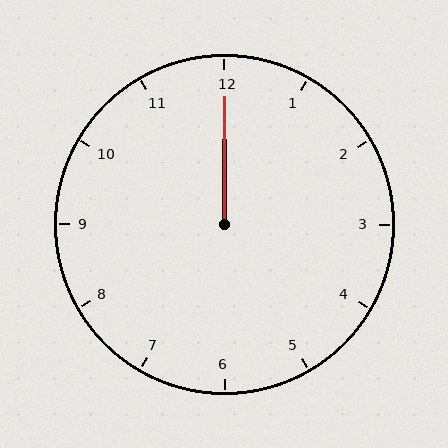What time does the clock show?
12:00.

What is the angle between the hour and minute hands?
Approximately 0 degrees.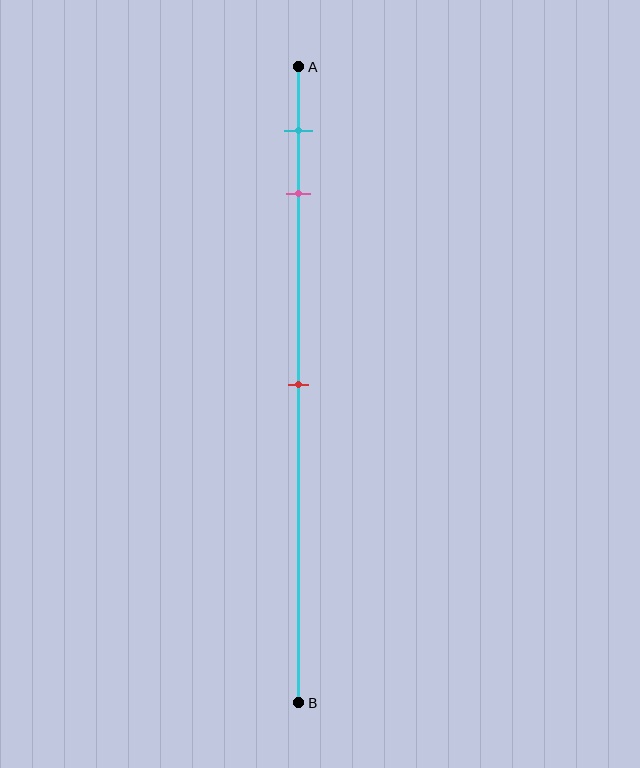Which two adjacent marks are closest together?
The cyan and pink marks are the closest adjacent pair.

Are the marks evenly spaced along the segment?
No, the marks are not evenly spaced.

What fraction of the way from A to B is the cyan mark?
The cyan mark is approximately 10% (0.1) of the way from A to B.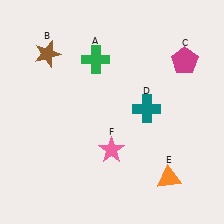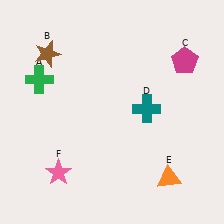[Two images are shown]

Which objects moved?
The objects that moved are: the green cross (A), the pink star (F).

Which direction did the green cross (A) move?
The green cross (A) moved left.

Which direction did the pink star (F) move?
The pink star (F) moved left.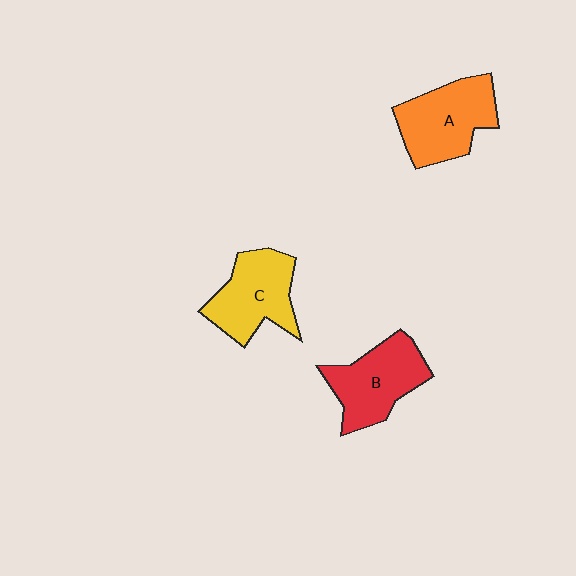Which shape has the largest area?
Shape A (orange).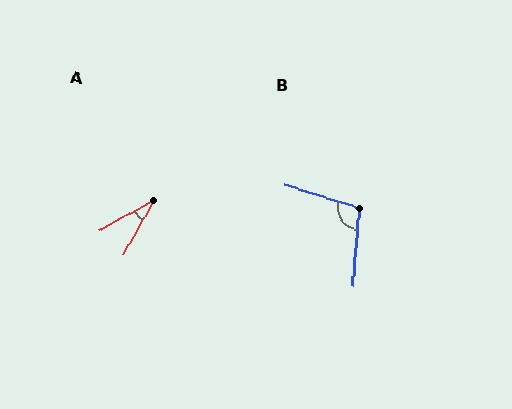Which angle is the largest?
B, at approximately 103 degrees.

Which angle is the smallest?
A, at approximately 32 degrees.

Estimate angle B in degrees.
Approximately 103 degrees.